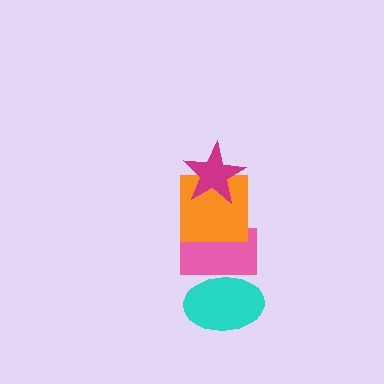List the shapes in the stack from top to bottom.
From top to bottom: the magenta star, the orange square, the pink rectangle, the cyan ellipse.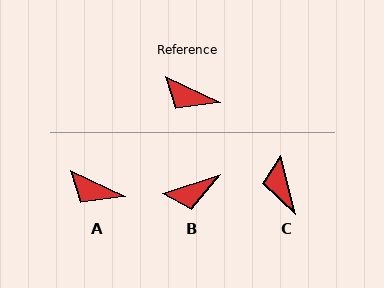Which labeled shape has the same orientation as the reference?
A.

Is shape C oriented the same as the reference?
No, it is off by about 50 degrees.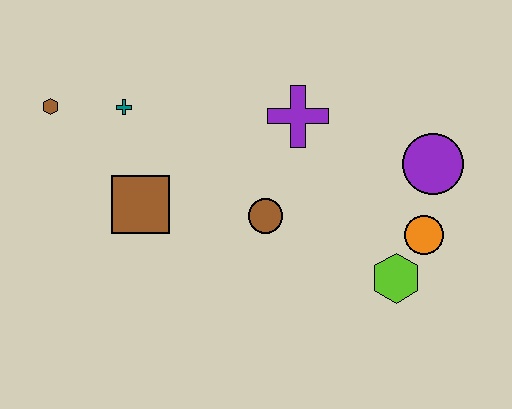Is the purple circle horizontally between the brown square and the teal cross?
No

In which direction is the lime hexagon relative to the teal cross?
The lime hexagon is to the right of the teal cross.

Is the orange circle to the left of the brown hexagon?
No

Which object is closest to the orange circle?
The lime hexagon is closest to the orange circle.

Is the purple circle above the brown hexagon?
No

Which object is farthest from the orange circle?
The brown hexagon is farthest from the orange circle.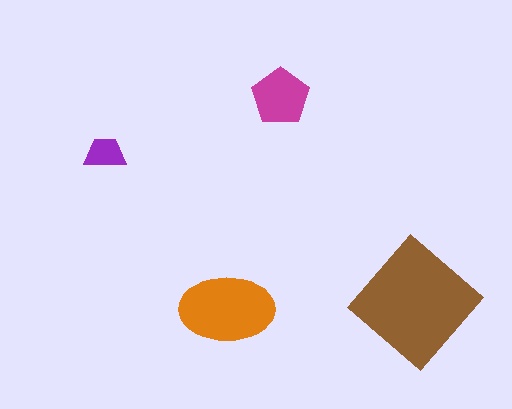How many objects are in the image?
There are 4 objects in the image.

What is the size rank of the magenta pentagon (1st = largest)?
3rd.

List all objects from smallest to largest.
The purple trapezoid, the magenta pentagon, the orange ellipse, the brown diamond.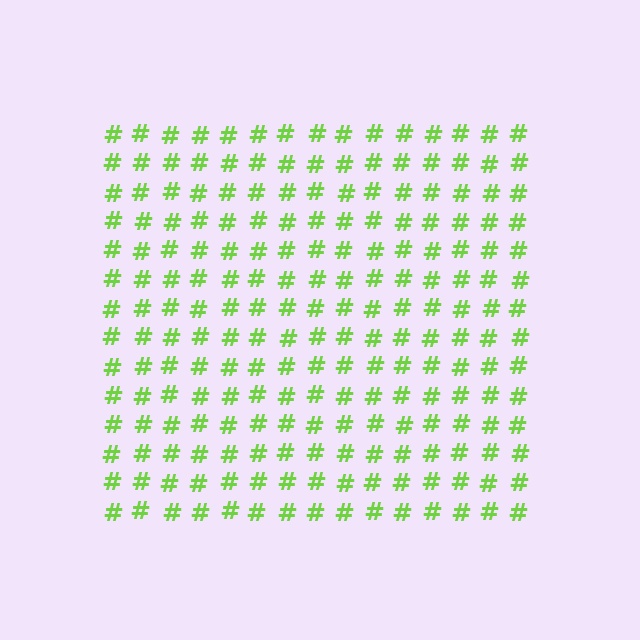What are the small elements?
The small elements are hash symbols.